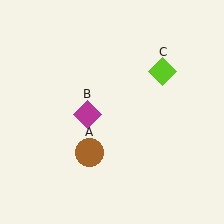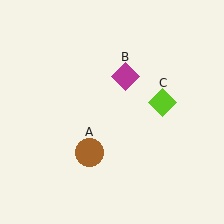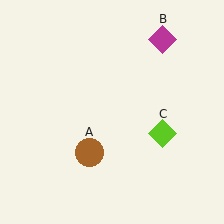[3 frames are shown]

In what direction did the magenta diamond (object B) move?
The magenta diamond (object B) moved up and to the right.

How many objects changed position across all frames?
2 objects changed position: magenta diamond (object B), lime diamond (object C).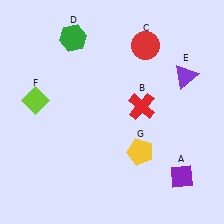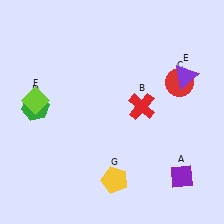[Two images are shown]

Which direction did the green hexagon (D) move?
The green hexagon (D) moved down.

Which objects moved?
The objects that moved are: the red circle (C), the green hexagon (D), the yellow pentagon (G).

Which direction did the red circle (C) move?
The red circle (C) moved down.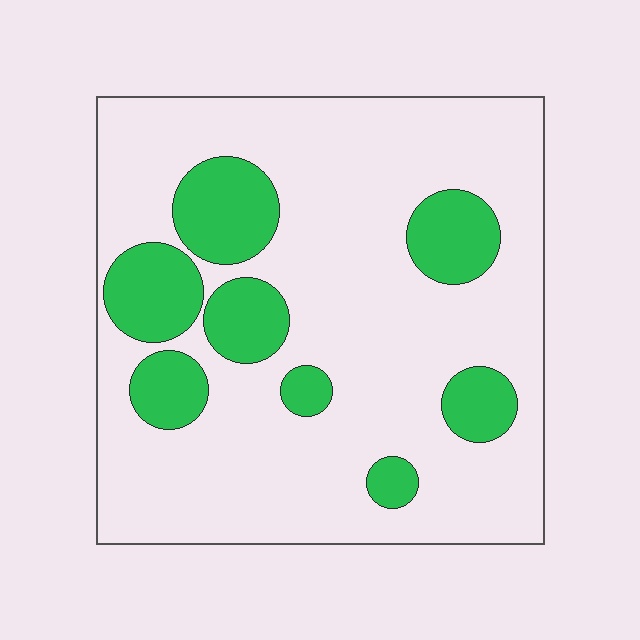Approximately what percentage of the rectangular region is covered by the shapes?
Approximately 20%.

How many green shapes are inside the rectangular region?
8.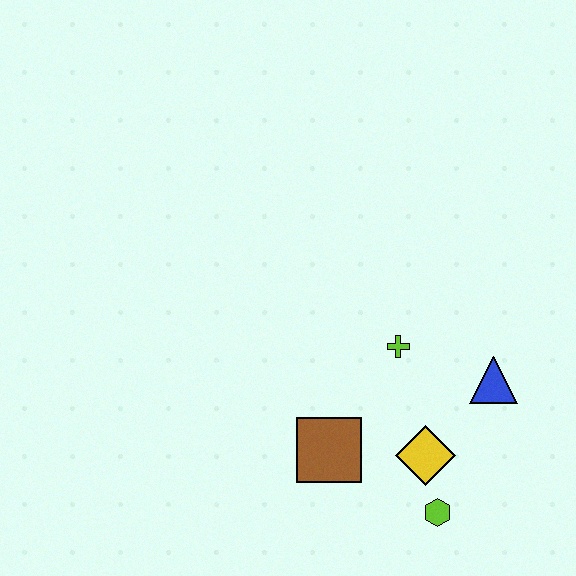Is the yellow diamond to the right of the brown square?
Yes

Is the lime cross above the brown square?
Yes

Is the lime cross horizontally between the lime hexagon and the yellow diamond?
No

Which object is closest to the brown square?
The yellow diamond is closest to the brown square.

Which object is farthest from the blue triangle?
The brown square is farthest from the blue triangle.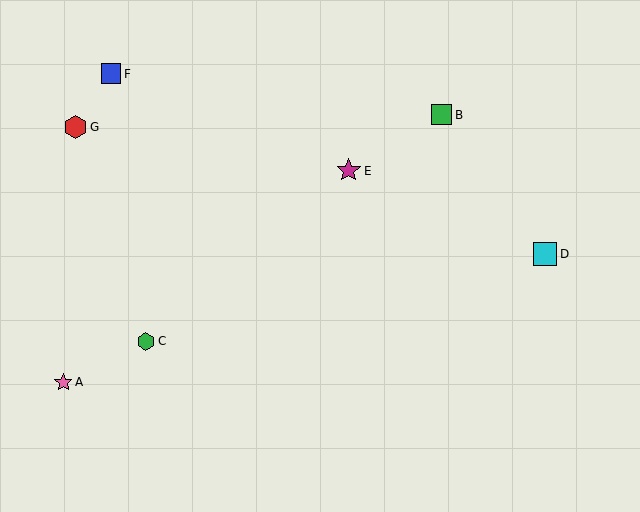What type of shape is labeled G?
Shape G is a red hexagon.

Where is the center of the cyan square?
The center of the cyan square is at (545, 254).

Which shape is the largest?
The magenta star (labeled E) is the largest.